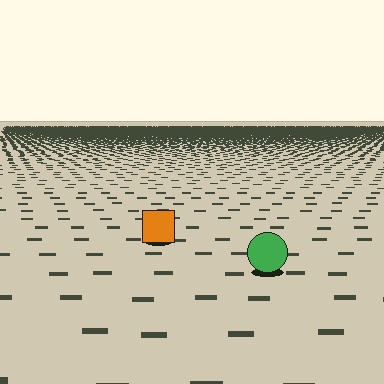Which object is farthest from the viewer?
The orange square is farthest from the viewer. It appears smaller and the ground texture around it is denser.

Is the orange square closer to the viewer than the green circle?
No. The green circle is closer — you can tell from the texture gradient: the ground texture is coarser near it.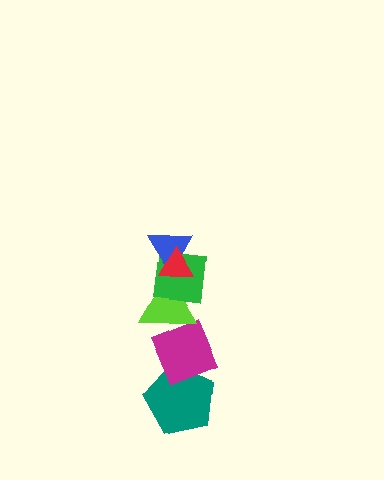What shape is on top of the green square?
The blue triangle is on top of the green square.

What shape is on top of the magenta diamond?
The lime triangle is on top of the magenta diamond.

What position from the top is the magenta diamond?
The magenta diamond is 5th from the top.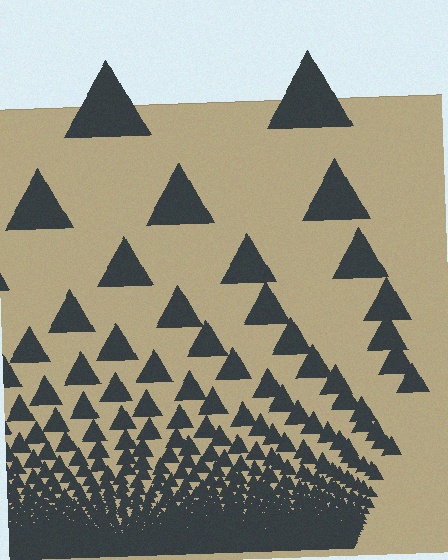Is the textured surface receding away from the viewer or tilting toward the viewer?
The surface appears to tilt toward the viewer. Texture elements get larger and sparser toward the top.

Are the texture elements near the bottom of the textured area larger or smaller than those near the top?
Smaller. The gradient is inverted — elements near the bottom are smaller and denser.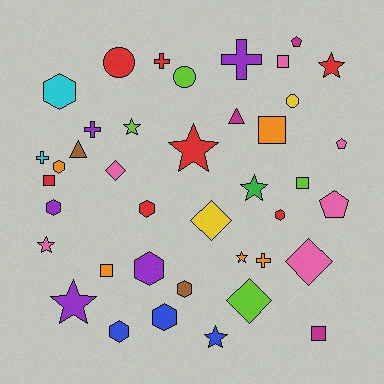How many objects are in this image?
There are 40 objects.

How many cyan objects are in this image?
There are 2 cyan objects.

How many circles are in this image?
There are 3 circles.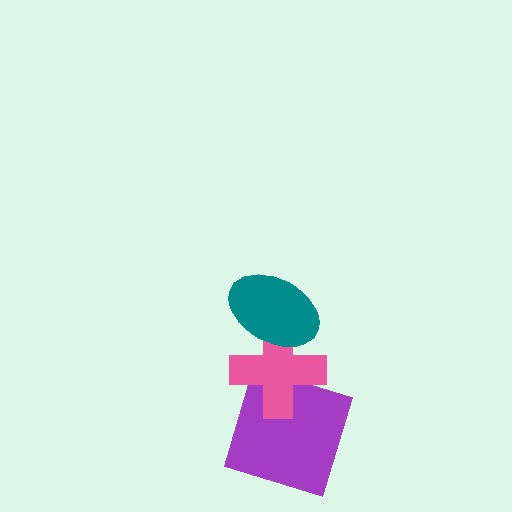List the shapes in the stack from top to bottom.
From top to bottom: the teal ellipse, the pink cross, the purple square.